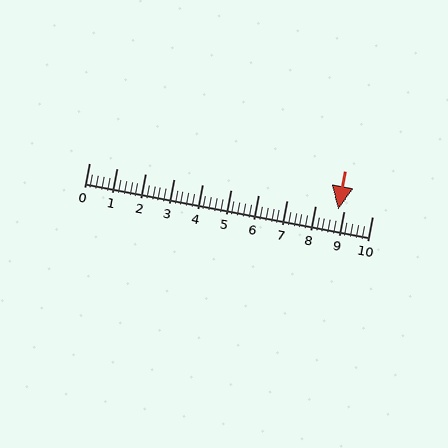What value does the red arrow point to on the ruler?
The red arrow points to approximately 8.8.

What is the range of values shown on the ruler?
The ruler shows values from 0 to 10.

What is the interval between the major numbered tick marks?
The major tick marks are spaced 1 units apart.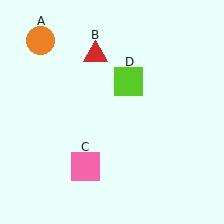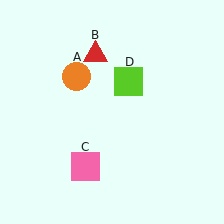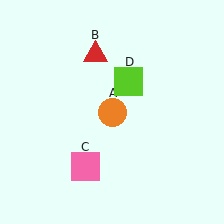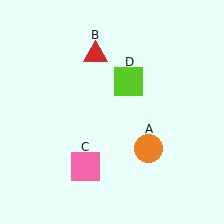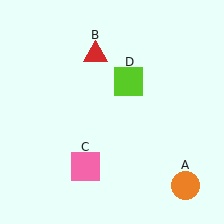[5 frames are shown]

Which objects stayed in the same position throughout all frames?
Red triangle (object B) and pink square (object C) and lime square (object D) remained stationary.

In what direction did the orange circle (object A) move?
The orange circle (object A) moved down and to the right.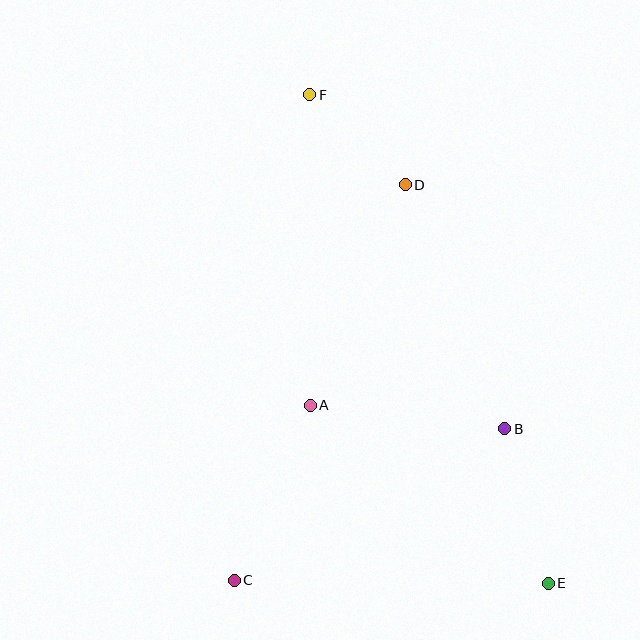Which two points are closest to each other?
Points D and F are closest to each other.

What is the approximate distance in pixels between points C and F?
The distance between C and F is approximately 492 pixels.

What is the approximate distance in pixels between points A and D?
The distance between A and D is approximately 240 pixels.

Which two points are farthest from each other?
Points E and F are farthest from each other.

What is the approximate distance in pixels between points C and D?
The distance between C and D is approximately 431 pixels.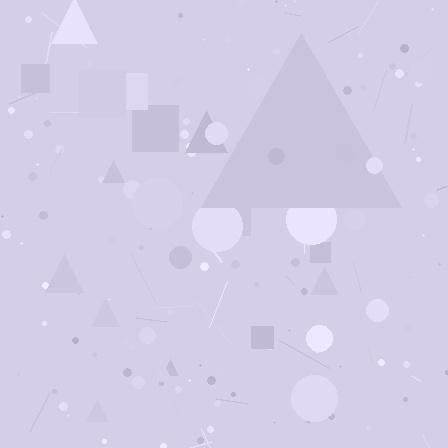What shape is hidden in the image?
A triangle is hidden in the image.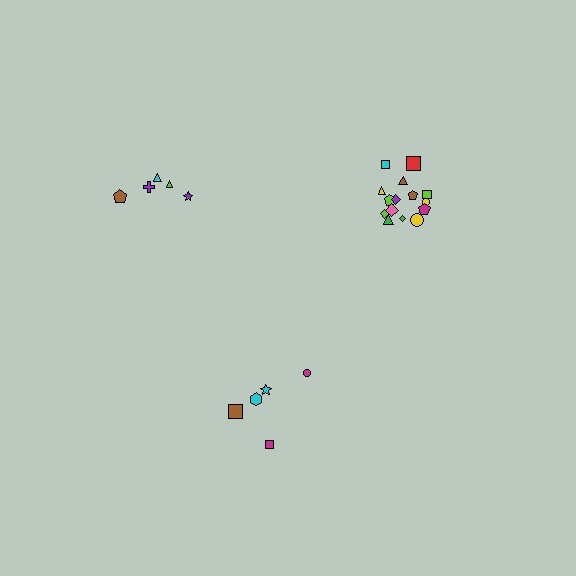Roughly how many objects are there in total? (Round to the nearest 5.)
Roughly 25 objects in total.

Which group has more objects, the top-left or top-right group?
The top-right group.